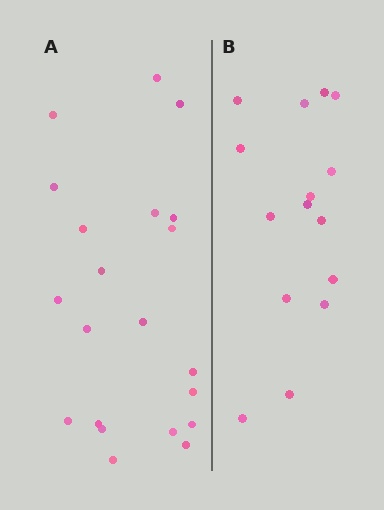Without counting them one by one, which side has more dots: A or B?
Region A (the left region) has more dots.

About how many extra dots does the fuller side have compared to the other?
Region A has about 6 more dots than region B.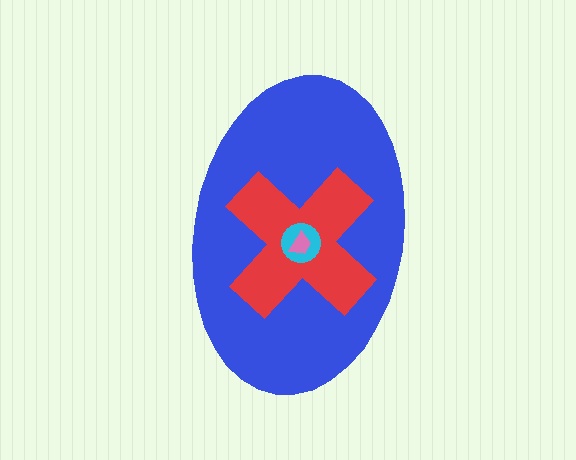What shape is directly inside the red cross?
The cyan circle.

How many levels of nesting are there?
4.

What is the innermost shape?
The pink trapezoid.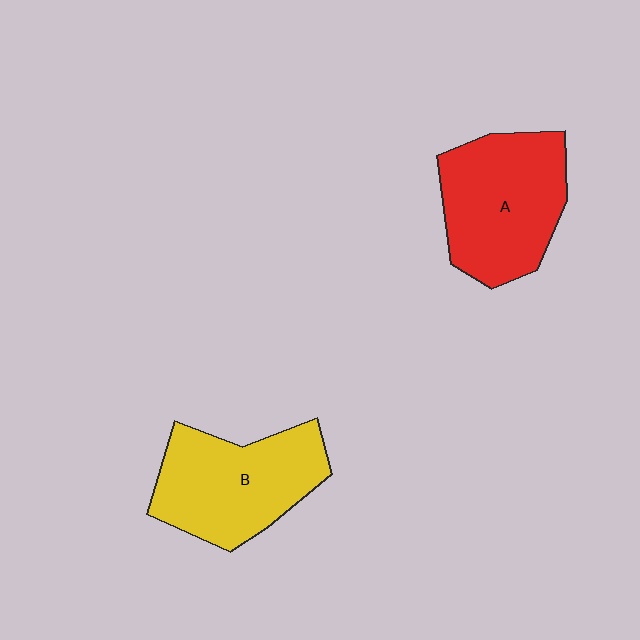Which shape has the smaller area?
Shape B (yellow).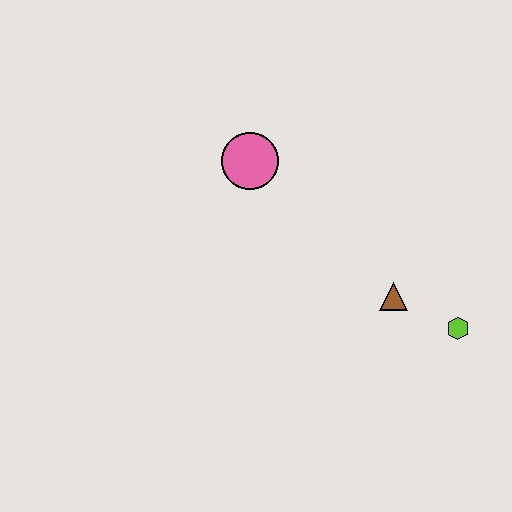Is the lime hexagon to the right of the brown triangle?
Yes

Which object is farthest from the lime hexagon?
The pink circle is farthest from the lime hexagon.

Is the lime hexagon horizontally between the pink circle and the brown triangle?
No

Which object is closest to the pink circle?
The brown triangle is closest to the pink circle.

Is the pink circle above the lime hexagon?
Yes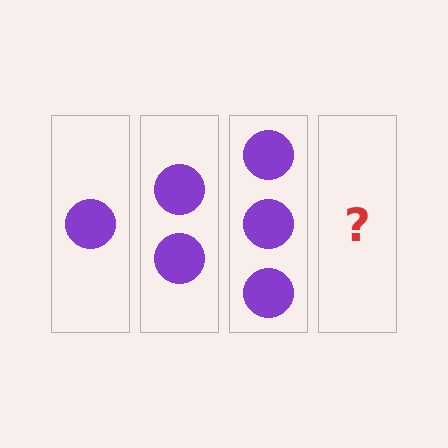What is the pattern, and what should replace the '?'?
The pattern is that each step adds one more circle. The '?' should be 4 circles.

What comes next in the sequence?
The next element should be 4 circles.